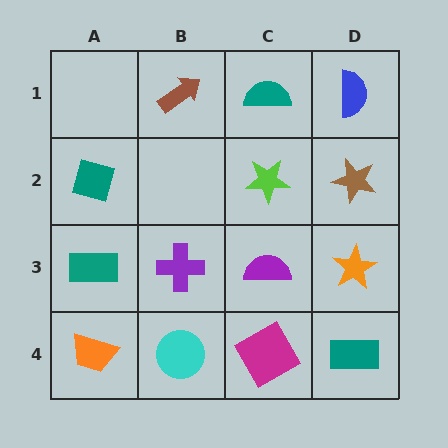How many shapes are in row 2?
3 shapes.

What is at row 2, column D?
A brown star.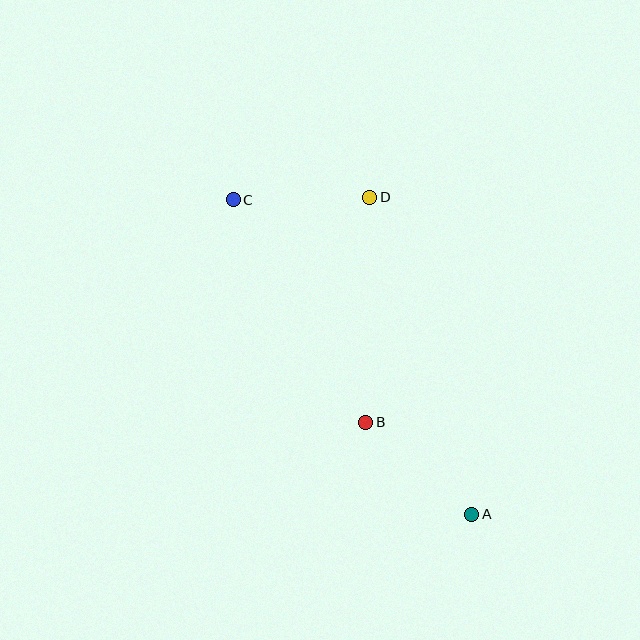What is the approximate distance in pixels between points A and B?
The distance between A and B is approximately 140 pixels.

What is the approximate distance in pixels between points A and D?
The distance between A and D is approximately 333 pixels.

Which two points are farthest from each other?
Points A and C are farthest from each other.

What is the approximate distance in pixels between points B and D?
The distance between B and D is approximately 225 pixels.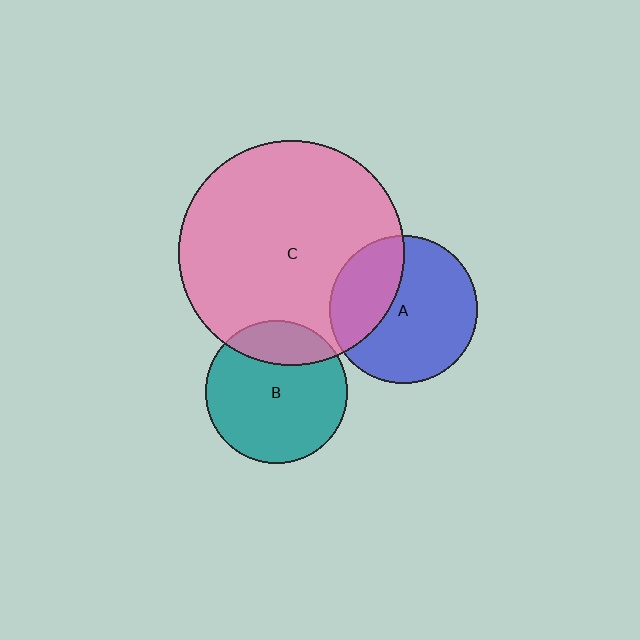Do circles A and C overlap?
Yes.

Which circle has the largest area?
Circle C (pink).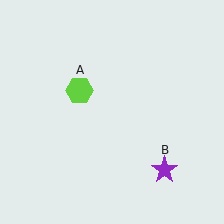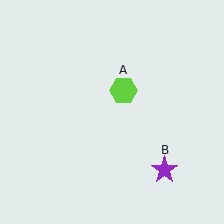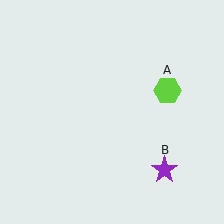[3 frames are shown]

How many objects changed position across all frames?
1 object changed position: lime hexagon (object A).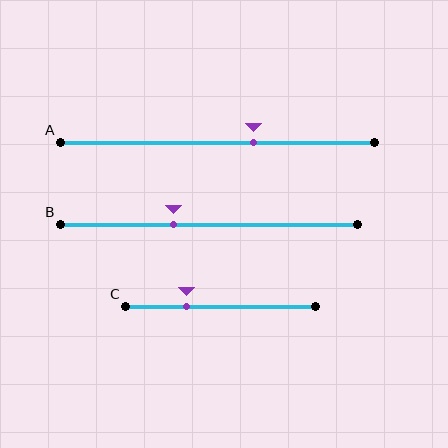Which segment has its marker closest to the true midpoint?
Segment A has its marker closest to the true midpoint.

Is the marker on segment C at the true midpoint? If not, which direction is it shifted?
No, the marker on segment C is shifted to the left by about 18% of the segment length.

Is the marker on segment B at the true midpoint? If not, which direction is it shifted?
No, the marker on segment B is shifted to the left by about 12% of the segment length.